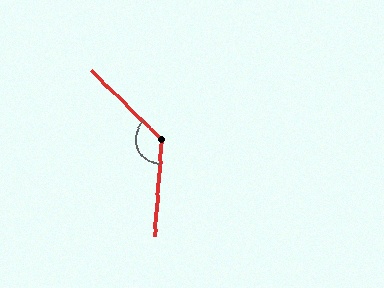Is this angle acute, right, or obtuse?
It is obtuse.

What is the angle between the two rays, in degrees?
Approximately 131 degrees.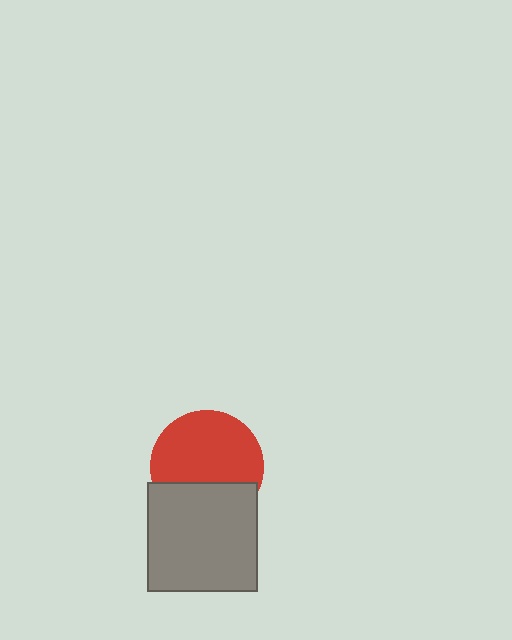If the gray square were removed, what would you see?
You would see the complete red circle.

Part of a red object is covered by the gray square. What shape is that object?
It is a circle.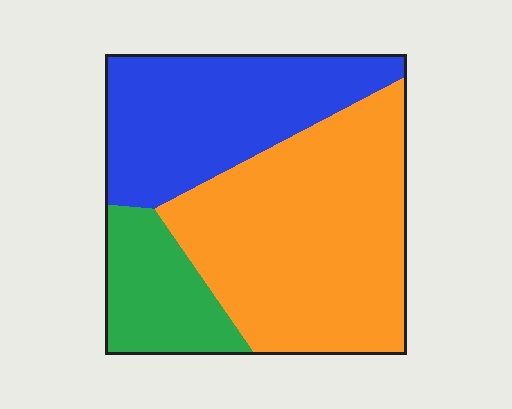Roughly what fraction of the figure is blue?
Blue covers 33% of the figure.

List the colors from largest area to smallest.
From largest to smallest: orange, blue, green.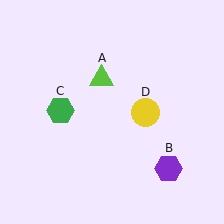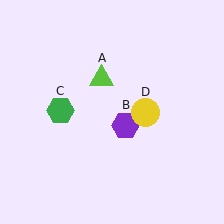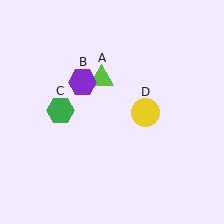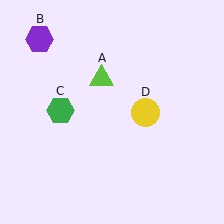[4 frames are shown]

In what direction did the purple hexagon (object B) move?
The purple hexagon (object B) moved up and to the left.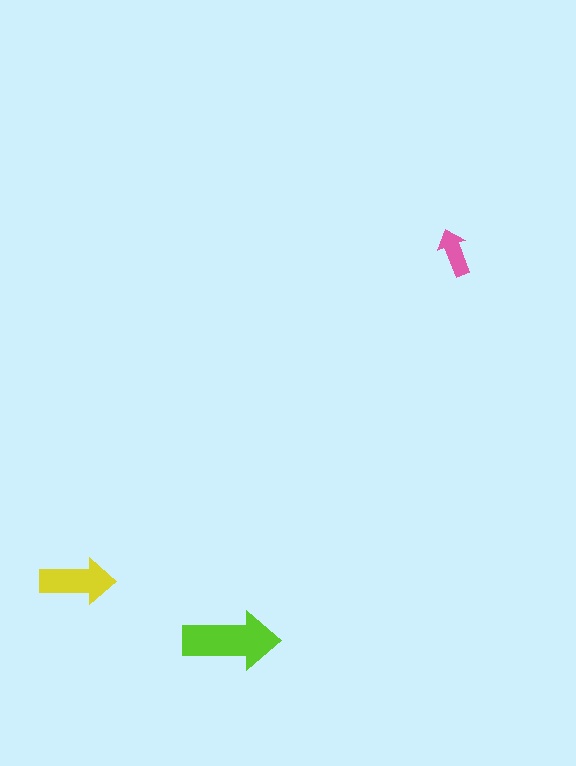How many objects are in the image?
There are 3 objects in the image.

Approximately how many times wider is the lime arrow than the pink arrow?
About 2 times wider.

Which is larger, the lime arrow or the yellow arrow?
The lime one.